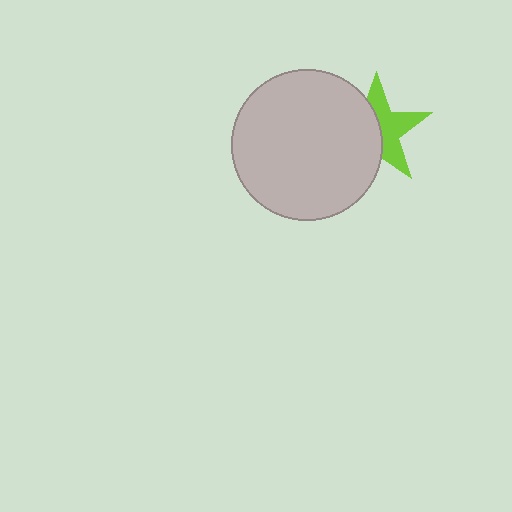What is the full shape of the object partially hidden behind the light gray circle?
The partially hidden object is a lime star.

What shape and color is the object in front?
The object in front is a light gray circle.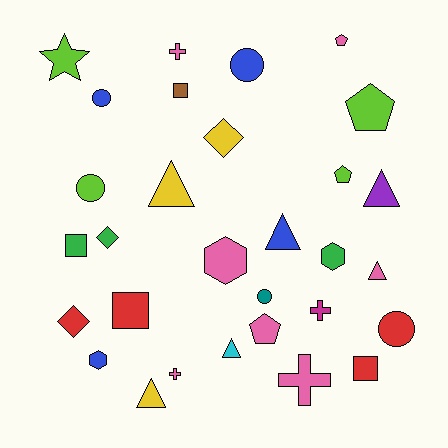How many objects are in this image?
There are 30 objects.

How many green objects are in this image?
There are 3 green objects.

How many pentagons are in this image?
There are 4 pentagons.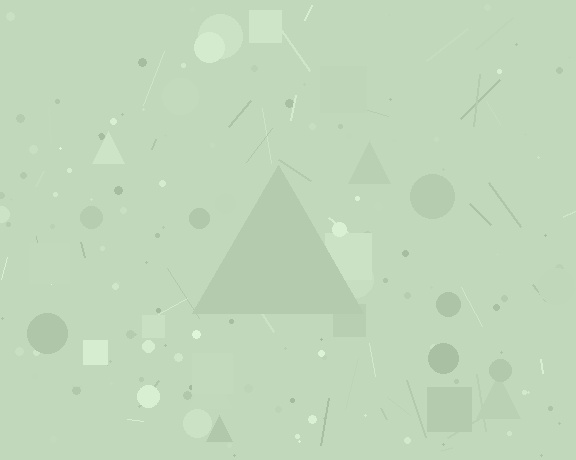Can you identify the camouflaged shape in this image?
The camouflaged shape is a triangle.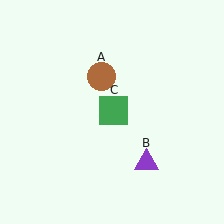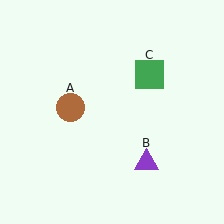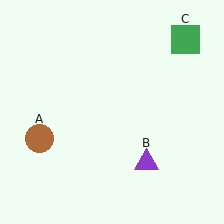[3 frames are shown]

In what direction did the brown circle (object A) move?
The brown circle (object A) moved down and to the left.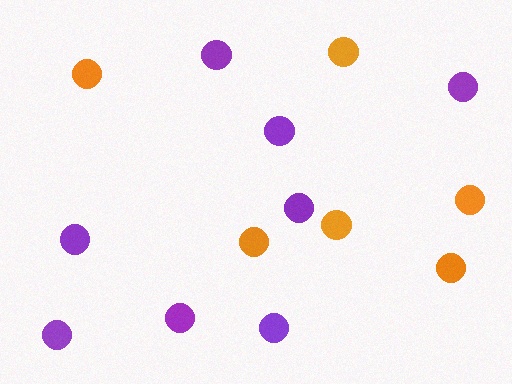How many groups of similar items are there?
There are 2 groups: one group of purple circles (8) and one group of orange circles (6).